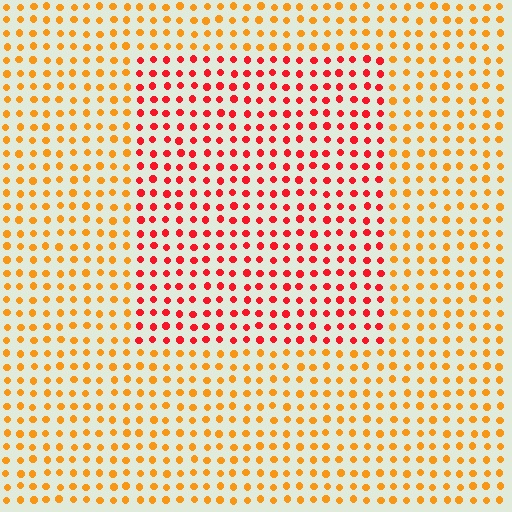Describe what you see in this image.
The image is filled with small orange elements in a uniform arrangement. A rectangle-shaped region is visible where the elements are tinted to a slightly different hue, forming a subtle color boundary.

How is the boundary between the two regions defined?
The boundary is defined purely by a slight shift in hue (about 39 degrees). Spacing, size, and orientation are identical on both sides.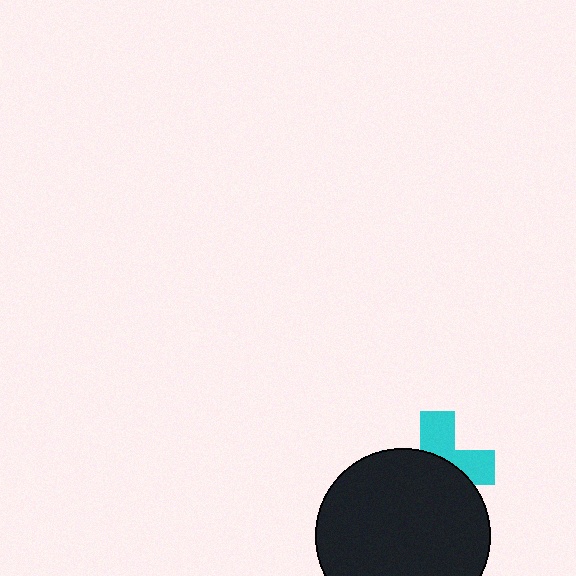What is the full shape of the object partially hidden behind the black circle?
The partially hidden object is a cyan cross.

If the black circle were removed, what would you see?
You would see the complete cyan cross.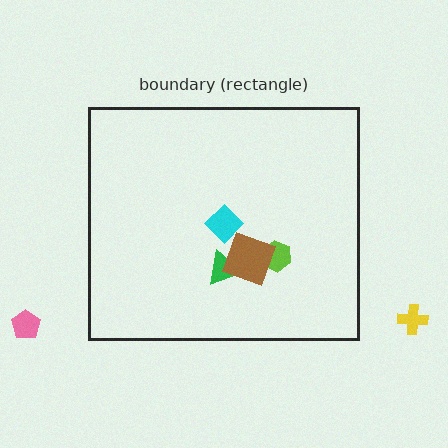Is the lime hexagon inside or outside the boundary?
Inside.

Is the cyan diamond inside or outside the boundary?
Inside.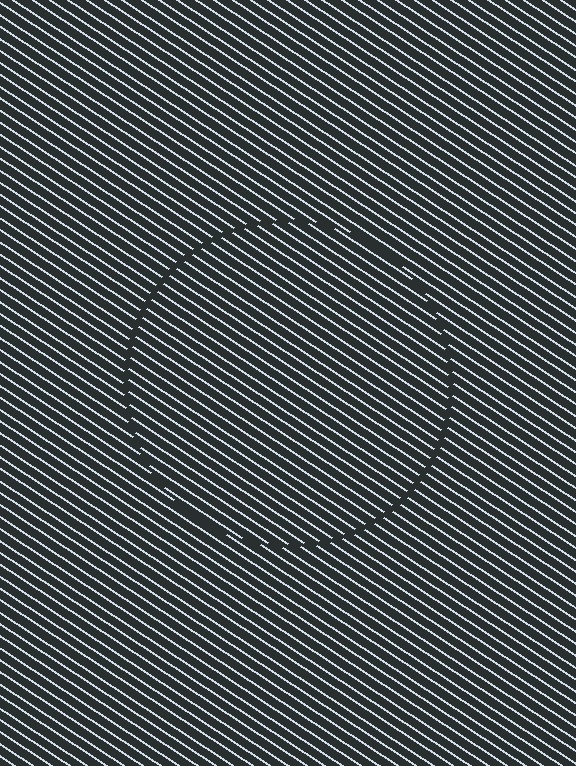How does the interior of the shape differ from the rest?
The interior of the shape contains the same grating, shifted by half a period — the contour is defined by the phase discontinuity where line-ends from the inner and outer gratings abut.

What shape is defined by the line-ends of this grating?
An illusory circle. The interior of the shape contains the same grating, shifted by half a period — the contour is defined by the phase discontinuity where line-ends from the inner and outer gratings abut.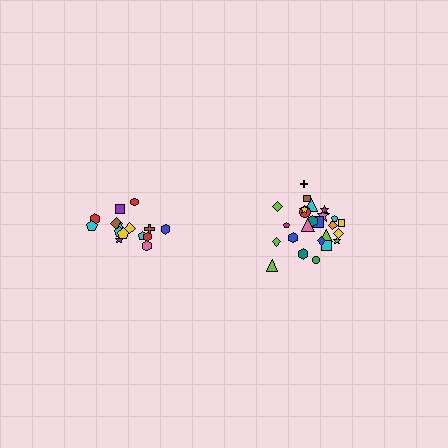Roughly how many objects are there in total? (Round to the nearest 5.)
Roughly 40 objects in total.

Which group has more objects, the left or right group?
The right group.